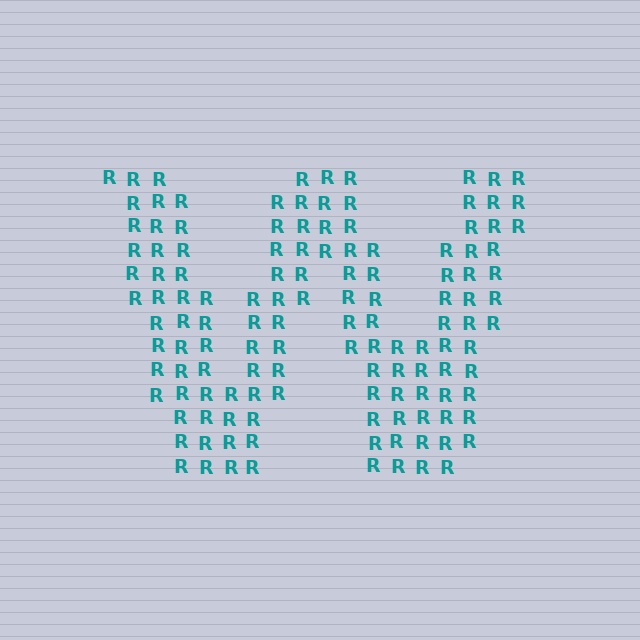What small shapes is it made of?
It is made of small letter R's.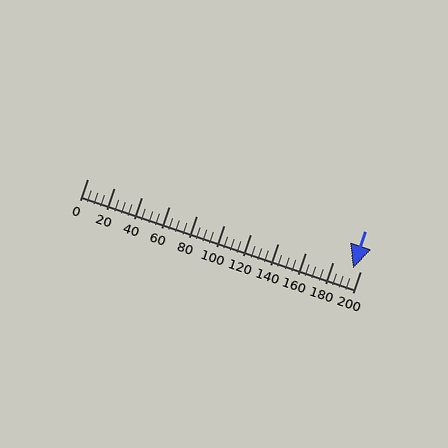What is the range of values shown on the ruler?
The ruler shows values from 0 to 200.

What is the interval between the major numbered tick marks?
The major tick marks are spaced 20 units apart.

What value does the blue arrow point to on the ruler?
The blue arrow points to approximately 195.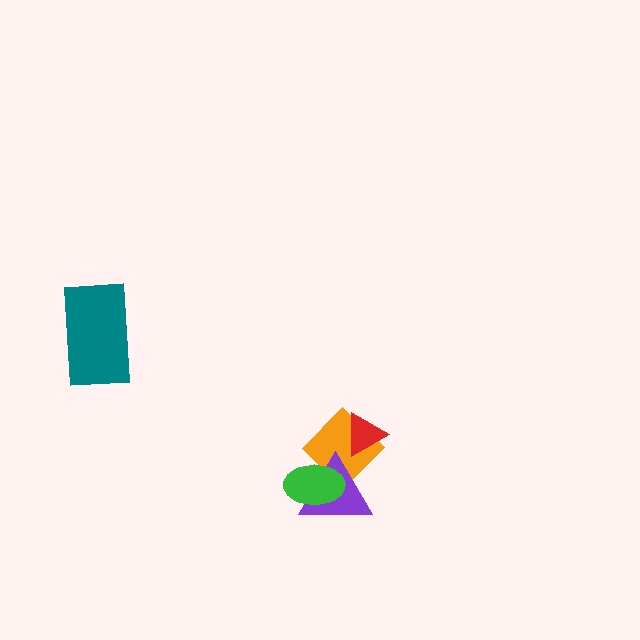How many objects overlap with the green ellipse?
2 objects overlap with the green ellipse.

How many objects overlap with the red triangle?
1 object overlaps with the red triangle.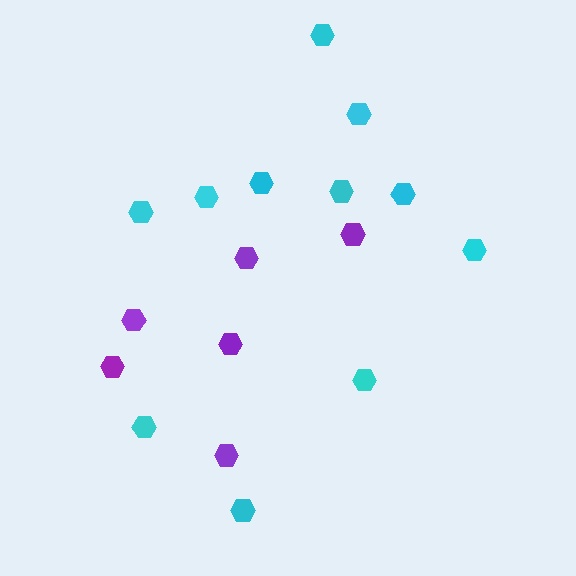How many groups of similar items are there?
There are 2 groups: one group of purple hexagons (6) and one group of cyan hexagons (11).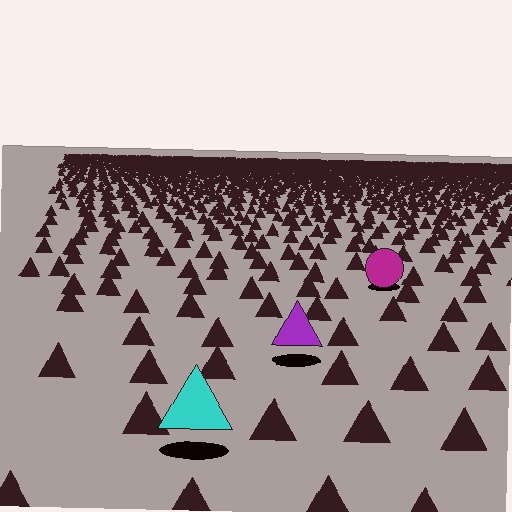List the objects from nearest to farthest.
From nearest to farthest: the cyan triangle, the purple triangle, the magenta circle.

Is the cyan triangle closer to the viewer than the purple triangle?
Yes. The cyan triangle is closer — you can tell from the texture gradient: the ground texture is coarser near it.